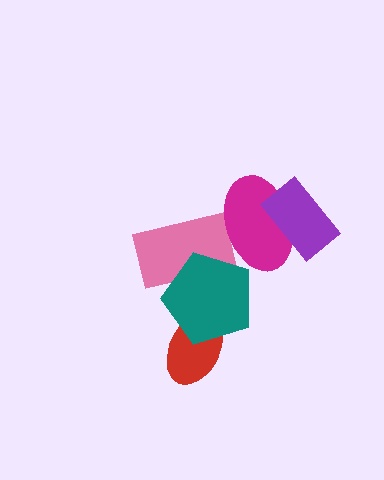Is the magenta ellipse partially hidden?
Yes, it is partially covered by another shape.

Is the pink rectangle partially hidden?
Yes, it is partially covered by another shape.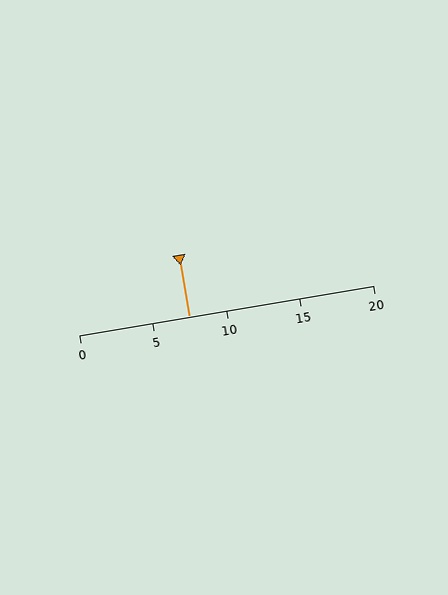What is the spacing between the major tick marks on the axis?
The major ticks are spaced 5 apart.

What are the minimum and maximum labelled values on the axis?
The axis runs from 0 to 20.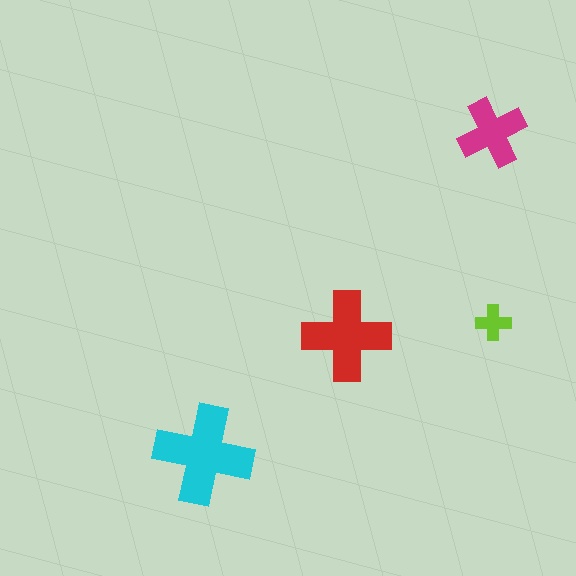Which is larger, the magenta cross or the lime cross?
The magenta one.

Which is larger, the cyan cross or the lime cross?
The cyan one.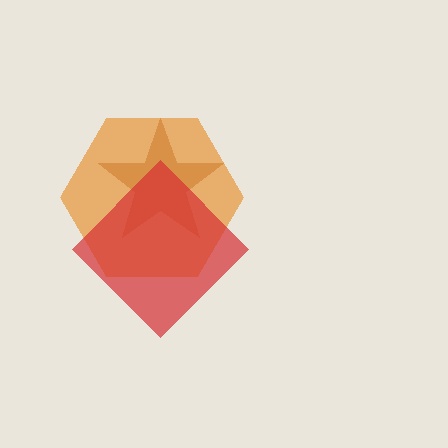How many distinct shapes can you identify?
There are 3 distinct shapes: a brown star, an orange hexagon, a red diamond.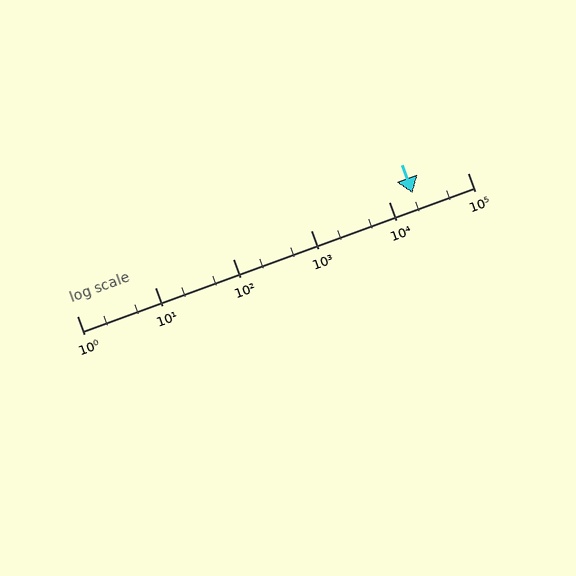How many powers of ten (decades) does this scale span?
The scale spans 5 decades, from 1 to 100000.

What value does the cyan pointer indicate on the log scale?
The pointer indicates approximately 20000.